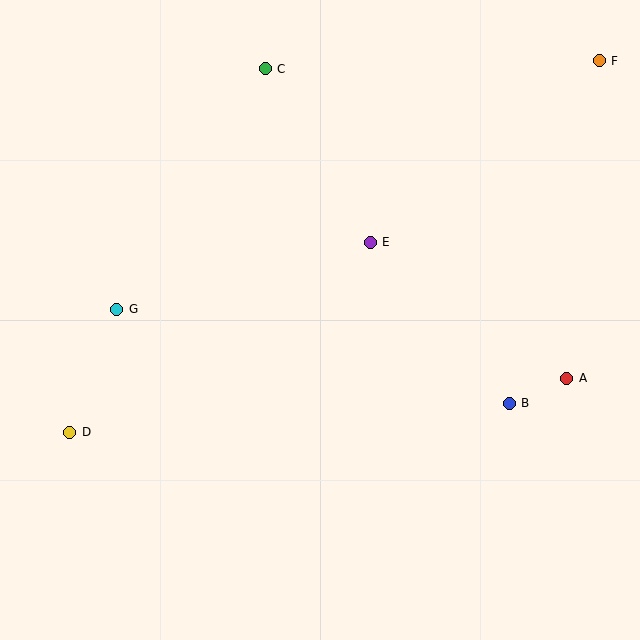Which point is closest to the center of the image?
Point E at (370, 242) is closest to the center.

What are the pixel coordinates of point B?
Point B is at (509, 403).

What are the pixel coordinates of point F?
Point F is at (599, 61).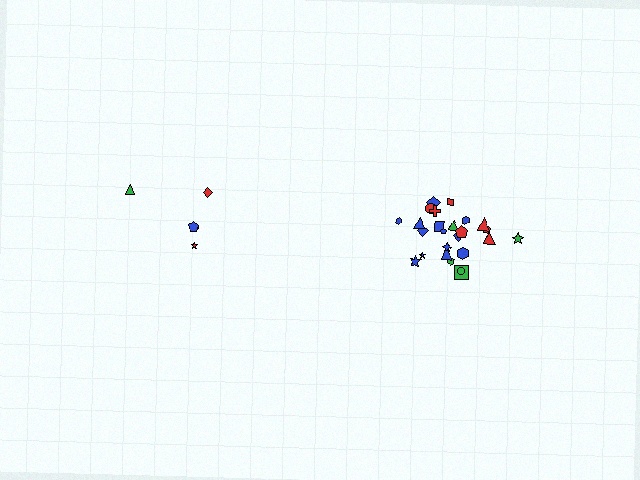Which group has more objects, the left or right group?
The right group.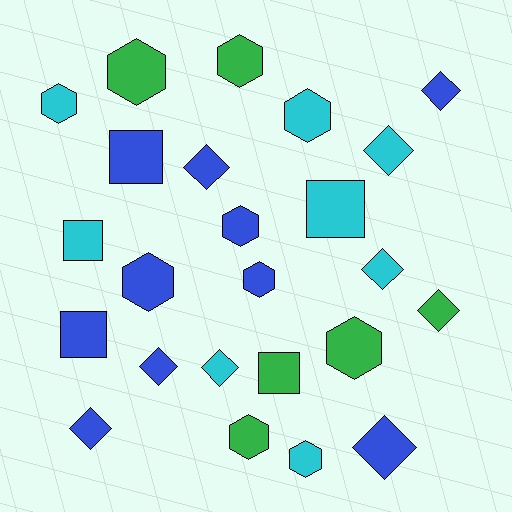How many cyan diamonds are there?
There are 3 cyan diamonds.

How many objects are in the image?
There are 24 objects.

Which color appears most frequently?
Blue, with 10 objects.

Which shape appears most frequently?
Hexagon, with 10 objects.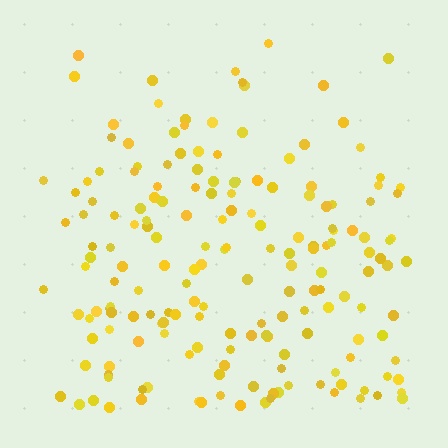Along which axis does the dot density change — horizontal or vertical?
Vertical.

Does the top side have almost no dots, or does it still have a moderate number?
Still a moderate number, just noticeably fewer than the bottom.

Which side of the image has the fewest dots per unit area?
The top.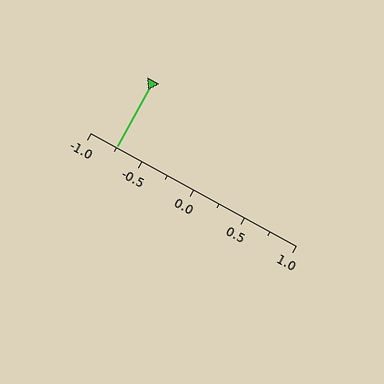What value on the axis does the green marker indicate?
The marker indicates approximately -0.75.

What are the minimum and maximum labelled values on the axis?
The axis runs from -1.0 to 1.0.